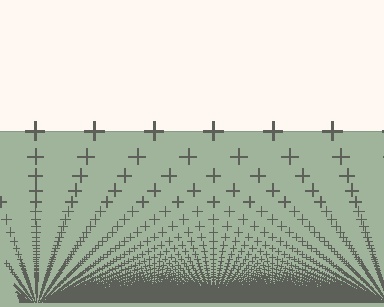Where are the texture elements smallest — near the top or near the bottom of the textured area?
Near the bottom.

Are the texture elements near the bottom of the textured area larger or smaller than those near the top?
Smaller. The gradient is inverted — elements near the bottom are smaller and denser.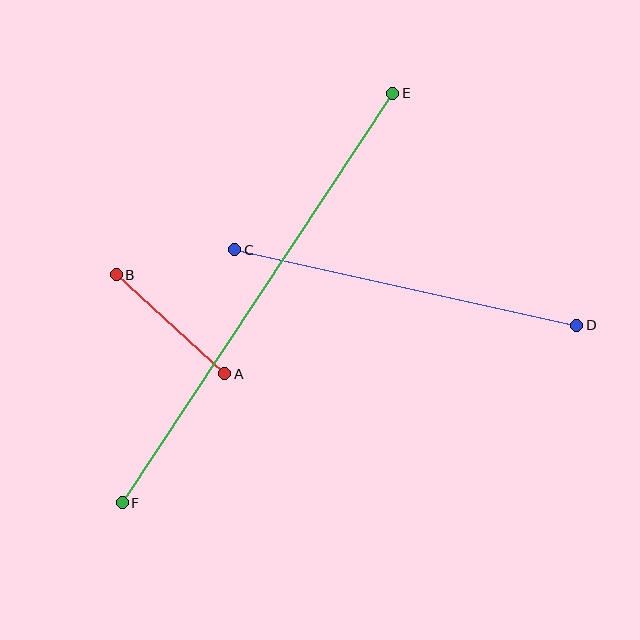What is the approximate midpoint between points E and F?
The midpoint is at approximately (258, 298) pixels.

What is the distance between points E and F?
The distance is approximately 491 pixels.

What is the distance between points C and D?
The distance is approximately 350 pixels.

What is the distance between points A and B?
The distance is approximately 147 pixels.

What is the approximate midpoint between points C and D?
The midpoint is at approximately (406, 287) pixels.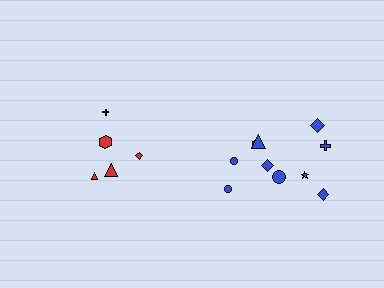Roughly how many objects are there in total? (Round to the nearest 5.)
Roughly 15 objects in total.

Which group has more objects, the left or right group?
The right group.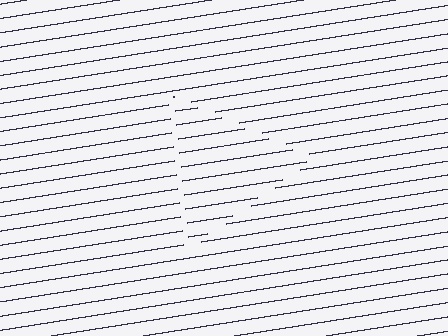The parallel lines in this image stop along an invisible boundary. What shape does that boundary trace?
An illusory triangle. The interior of the shape contains the same grating, shifted by half a period — the contour is defined by the phase discontinuity where line-ends from the inner and outer gratings abut.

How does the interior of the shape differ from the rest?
The interior of the shape contains the same grating, shifted by half a period — the contour is defined by the phase discontinuity where line-ends from the inner and outer gratings abut.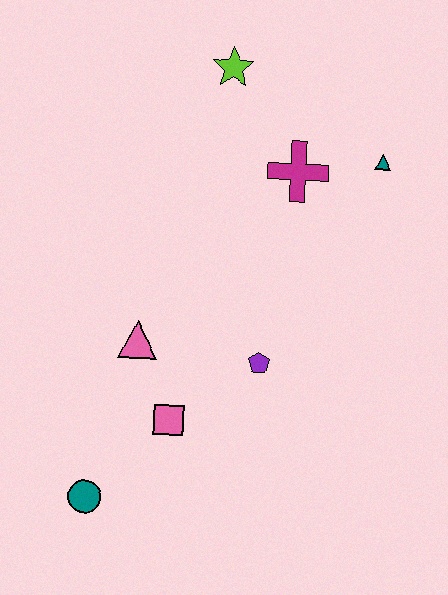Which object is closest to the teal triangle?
The magenta cross is closest to the teal triangle.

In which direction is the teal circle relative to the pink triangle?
The teal circle is below the pink triangle.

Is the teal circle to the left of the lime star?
Yes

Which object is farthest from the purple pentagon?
The lime star is farthest from the purple pentagon.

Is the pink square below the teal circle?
No